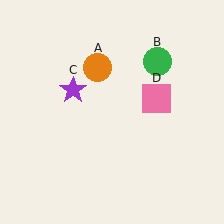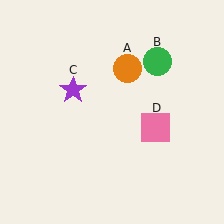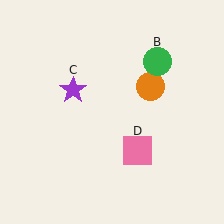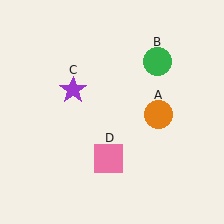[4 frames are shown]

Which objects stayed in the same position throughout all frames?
Green circle (object B) and purple star (object C) remained stationary.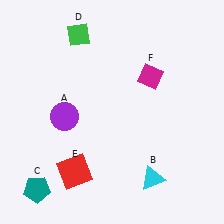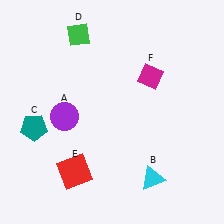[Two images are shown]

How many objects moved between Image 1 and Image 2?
1 object moved between the two images.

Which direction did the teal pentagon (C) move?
The teal pentagon (C) moved up.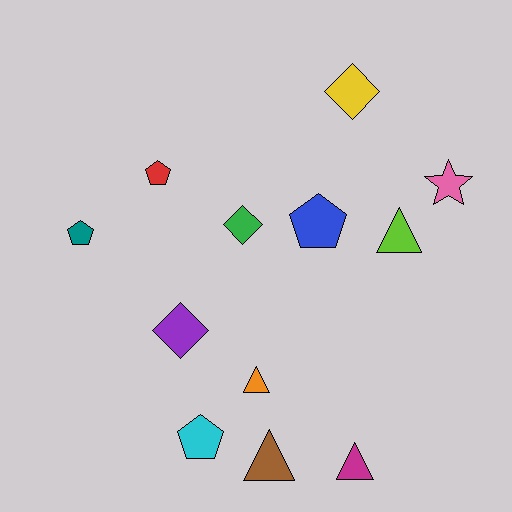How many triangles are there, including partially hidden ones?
There are 4 triangles.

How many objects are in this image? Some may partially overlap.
There are 12 objects.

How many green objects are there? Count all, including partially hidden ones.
There is 1 green object.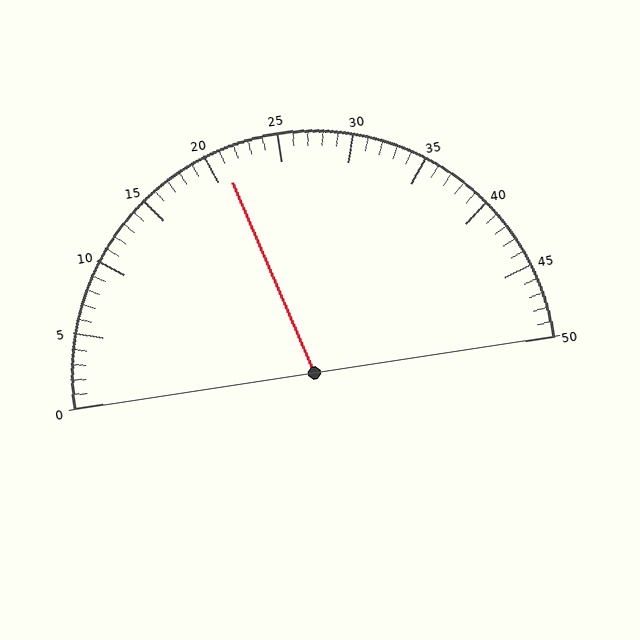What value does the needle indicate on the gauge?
The needle indicates approximately 21.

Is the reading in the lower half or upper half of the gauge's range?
The reading is in the lower half of the range (0 to 50).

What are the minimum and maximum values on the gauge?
The gauge ranges from 0 to 50.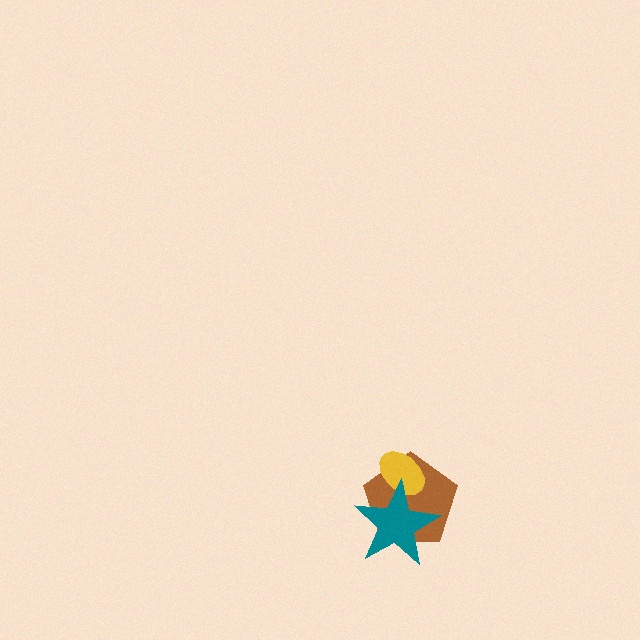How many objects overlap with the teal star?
2 objects overlap with the teal star.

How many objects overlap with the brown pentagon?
2 objects overlap with the brown pentagon.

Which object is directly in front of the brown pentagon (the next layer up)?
The yellow ellipse is directly in front of the brown pentagon.